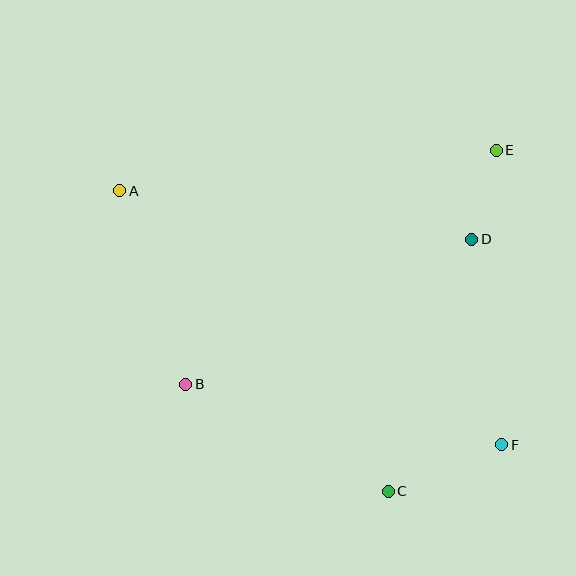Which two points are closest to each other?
Points D and E are closest to each other.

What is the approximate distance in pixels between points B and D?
The distance between B and D is approximately 320 pixels.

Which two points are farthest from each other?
Points A and F are farthest from each other.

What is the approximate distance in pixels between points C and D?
The distance between C and D is approximately 265 pixels.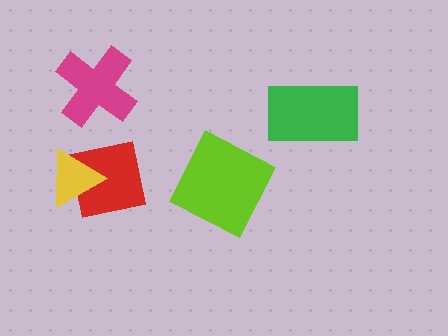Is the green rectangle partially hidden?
No, no other shape covers it.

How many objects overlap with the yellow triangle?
1 object overlaps with the yellow triangle.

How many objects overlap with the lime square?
0 objects overlap with the lime square.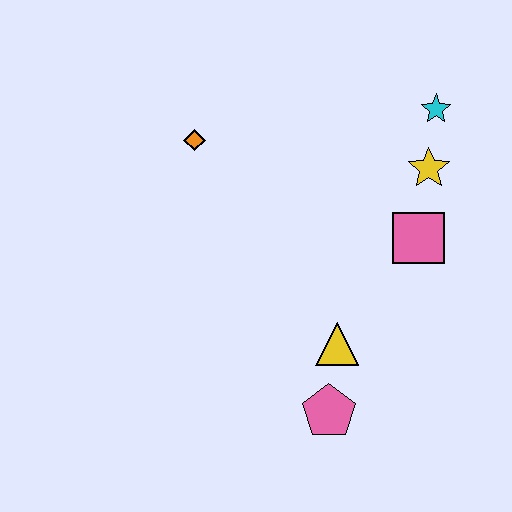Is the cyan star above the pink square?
Yes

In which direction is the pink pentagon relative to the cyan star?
The pink pentagon is below the cyan star.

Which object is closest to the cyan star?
The yellow star is closest to the cyan star.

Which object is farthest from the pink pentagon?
The cyan star is farthest from the pink pentagon.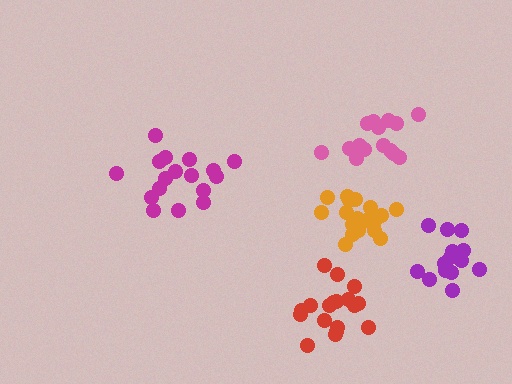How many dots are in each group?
Group 1: 15 dots, Group 2: 18 dots, Group 3: 17 dots, Group 4: 18 dots, Group 5: 15 dots (83 total).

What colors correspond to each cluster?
The clusters are colored: purple, orange, magenta, red, pink.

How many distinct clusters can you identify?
There are 5 distinct clusters.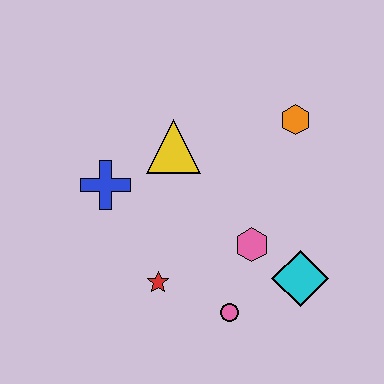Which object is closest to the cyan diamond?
The pink hexagon is closest to the cyan diamond.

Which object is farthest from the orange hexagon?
The red star is farthest from the orange hexagon.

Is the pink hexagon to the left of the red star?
No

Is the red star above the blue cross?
No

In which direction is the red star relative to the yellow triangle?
The red star is below the yellow triangle.